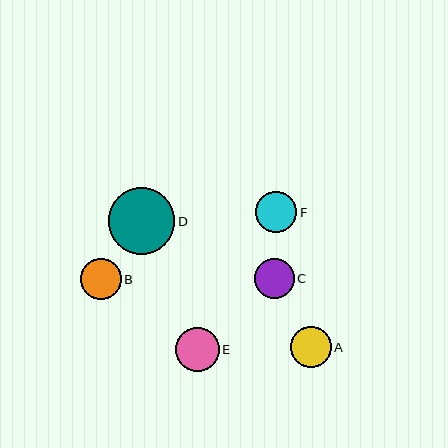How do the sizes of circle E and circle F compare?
Circle E and circle F are approximately the same size.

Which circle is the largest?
Circle D is the largest with a size of approximately 67 pixels.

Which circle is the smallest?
Circle C is the smallest with a size of approximately 40 pixels.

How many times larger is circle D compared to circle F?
Circle D is approximately 1.6 times the size of circle F.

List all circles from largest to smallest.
From largest to smallest: D, E, F, A, B, C.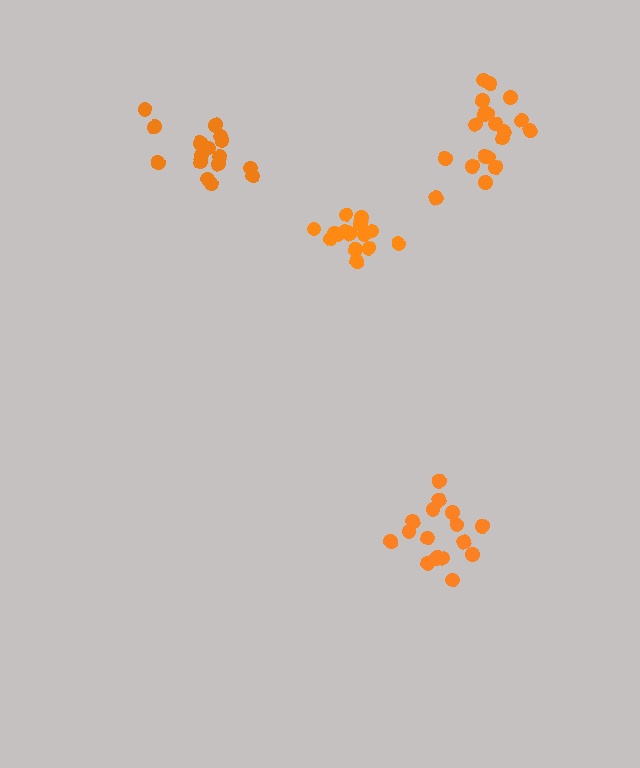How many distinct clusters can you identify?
There are 4 distinct clusters.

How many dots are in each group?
Group 1: 16 dots, Group 2: 15 dots, Group 3: 17 dots, Group 4: 19 dots (67 total).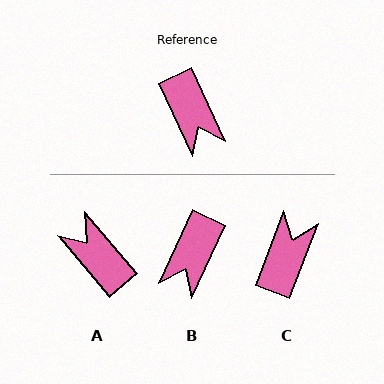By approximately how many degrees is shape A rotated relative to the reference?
Approximately 164 degrees clockwise.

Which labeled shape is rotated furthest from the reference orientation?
A, about 164 degrees away.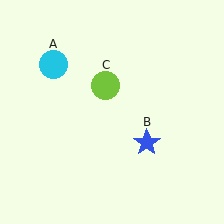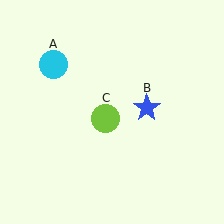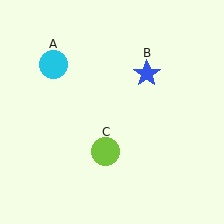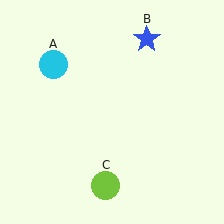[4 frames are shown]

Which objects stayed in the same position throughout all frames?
Cyan circle (object A) remained stationary.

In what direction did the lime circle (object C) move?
The lime circle (object C) moved down.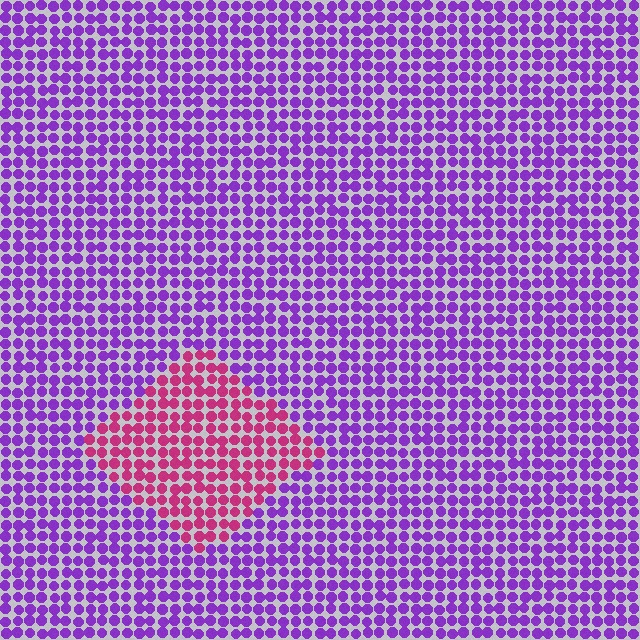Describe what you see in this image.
The image is filled with small purple elements in a uniform arrangement. A diamond-shaped region is visible where the elements are tinted to a slightly different hue, forming a subtle color boundary.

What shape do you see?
I see a diamond.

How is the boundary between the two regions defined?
The boundary is defined purely by a slight shift in hue (about 54 degrees). Spacing, size, and orientation are identical on both sides.